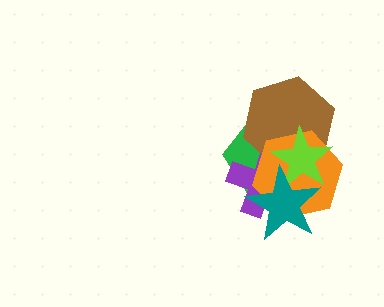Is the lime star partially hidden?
Yes, it is partially covered by another shape.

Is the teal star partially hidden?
No, no other shape covers it.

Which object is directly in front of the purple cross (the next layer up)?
The brown hexagon is directly in front of the purple cross.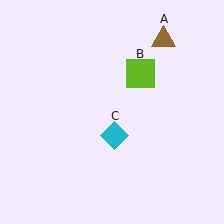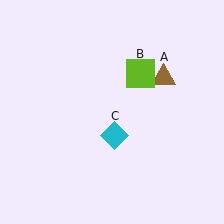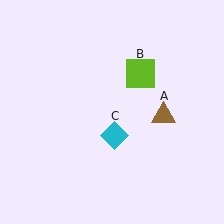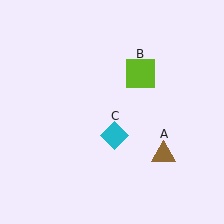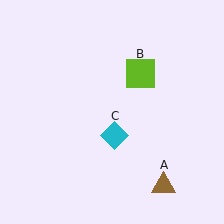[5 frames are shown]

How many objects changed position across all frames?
1 object changed position: brown triangle (object A).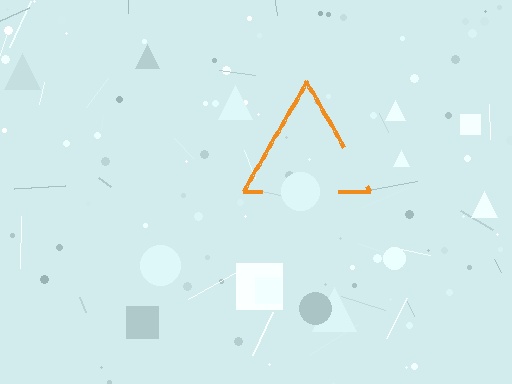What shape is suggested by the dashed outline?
The dashed outline suggests a triangle.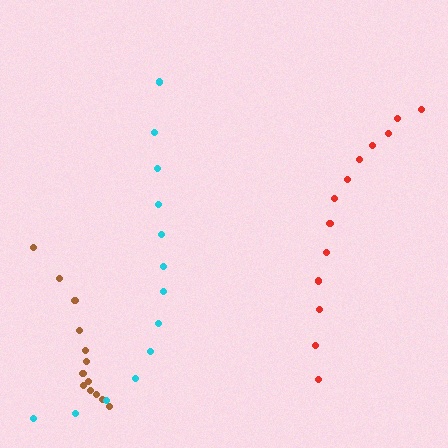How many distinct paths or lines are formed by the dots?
There are 3 distinct paths.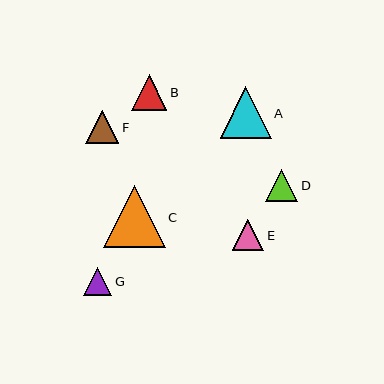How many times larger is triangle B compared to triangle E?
Triangle B is approximately 1.1 times the size of triangle E.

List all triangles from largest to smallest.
From largest to smallest: C, A, B, F, D, E, G.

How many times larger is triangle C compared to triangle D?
Triangle C is approximately 1.9 times the size of triangle D.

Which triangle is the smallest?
Triangle G is the smallest with a size of approximately 28 pixels.